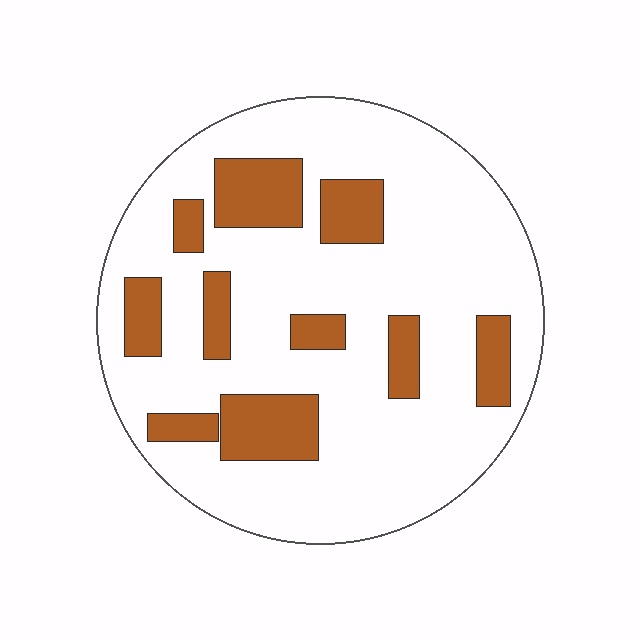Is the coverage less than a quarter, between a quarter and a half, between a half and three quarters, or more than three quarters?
Less than a quarter.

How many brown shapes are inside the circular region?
10.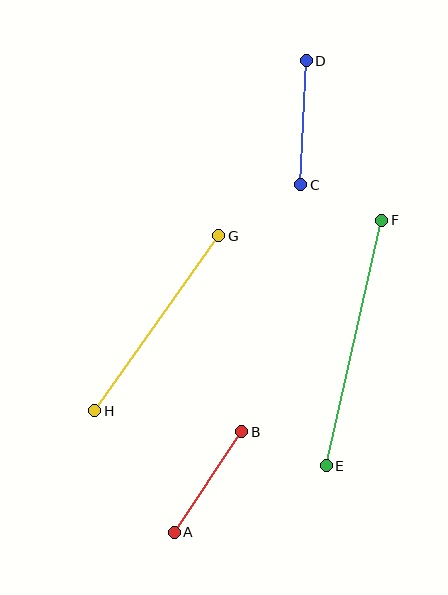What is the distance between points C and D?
The distance is approximately 124 pixels.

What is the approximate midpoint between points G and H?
The midpoint is at approximately (157, 323) pixels.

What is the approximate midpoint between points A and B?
The midpoint is at approximately (208, 482) pixels.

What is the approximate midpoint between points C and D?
The midpoint is at approximately (304, 123) pixels.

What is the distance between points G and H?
The distance is approximately 214 pixels.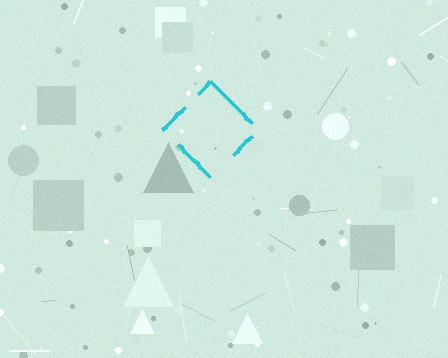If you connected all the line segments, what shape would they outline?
They would outline a diamond.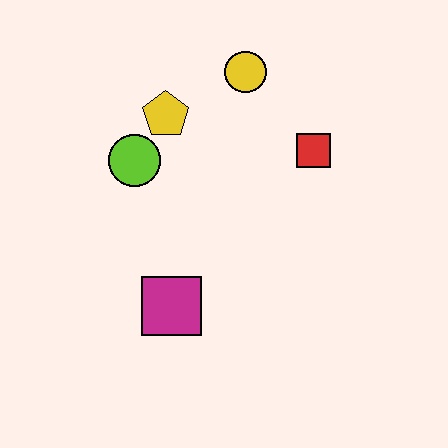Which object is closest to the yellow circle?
The yellow pentagon is closest to the yellow circle.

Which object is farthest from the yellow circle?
The magenta square is farthest from the yellow circle.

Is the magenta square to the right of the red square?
No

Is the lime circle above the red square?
No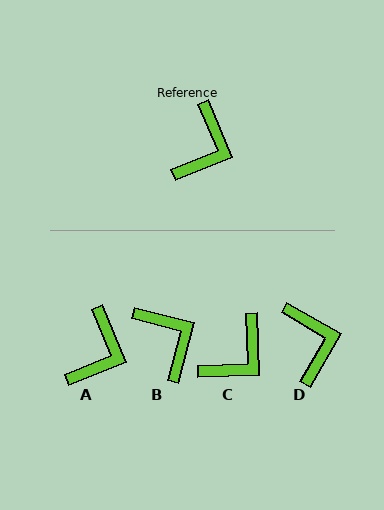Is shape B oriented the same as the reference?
No, it is off by about 53 degrees.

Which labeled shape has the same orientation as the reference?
A.